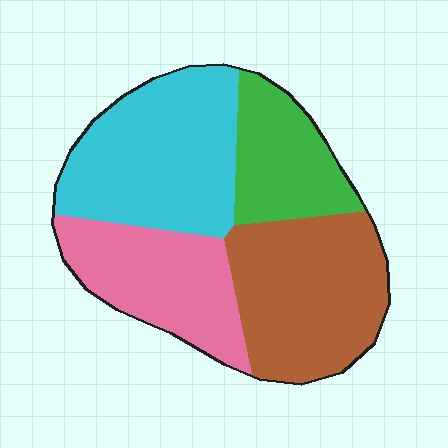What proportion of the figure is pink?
Pink takes up about one fifth (1/5) of the figure.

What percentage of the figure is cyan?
Cyan takes up about one third (1/3) of the figure.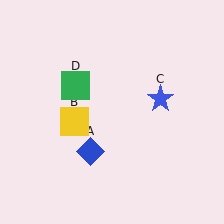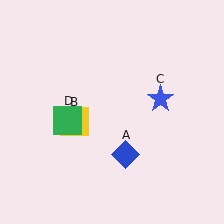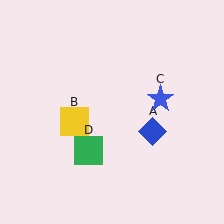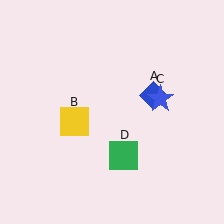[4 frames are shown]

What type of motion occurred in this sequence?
The blue diamond (object A), green square (object D) rotated counterclockwise around the center of the scene.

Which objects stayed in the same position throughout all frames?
Yellow square (object B) and blue star (object C) remained stationary.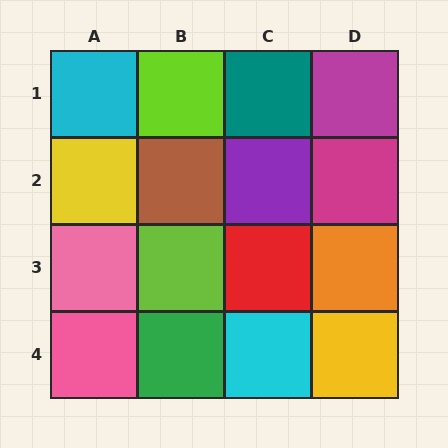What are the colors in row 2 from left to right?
Yellow, brown, purple, magenta.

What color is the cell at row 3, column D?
Orange.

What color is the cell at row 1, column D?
Magenta.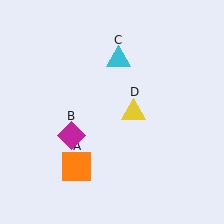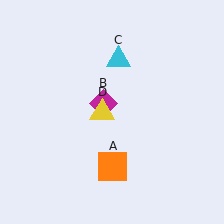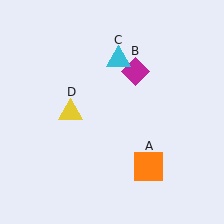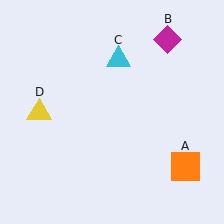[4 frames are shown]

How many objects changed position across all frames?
3 objects changed position: orange square (object A), magenta diamond (object B), yellow triangle (object D).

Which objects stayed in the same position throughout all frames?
Cyan triangle (object C) remained stationary.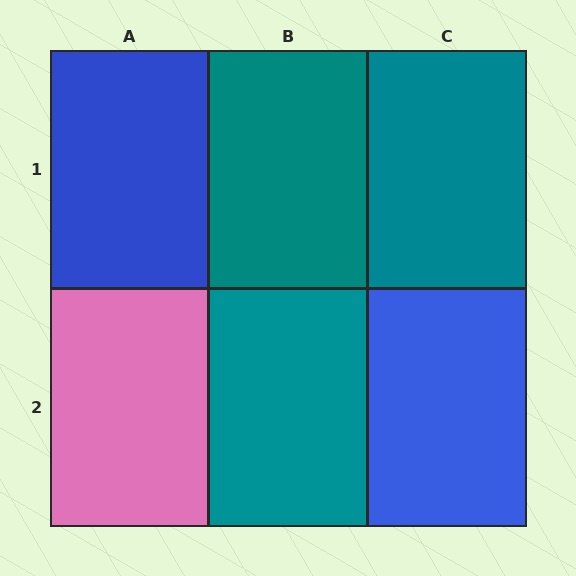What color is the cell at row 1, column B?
Teal.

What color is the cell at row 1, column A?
Blue.